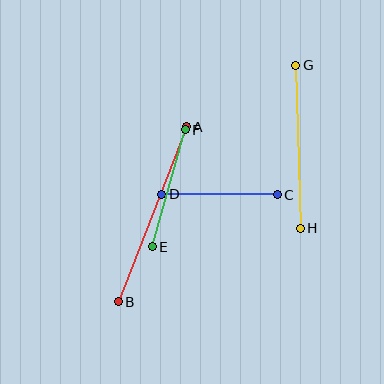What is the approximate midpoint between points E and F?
The midpoint is at approximately (169, 188) pixels.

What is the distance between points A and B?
The distance is approximately 188 pixels.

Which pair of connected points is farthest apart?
Points A and B are farthest apart.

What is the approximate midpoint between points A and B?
The midpoint is at approximately (152, 214) pixels.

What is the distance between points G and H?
The distance is approximately 163 pixels.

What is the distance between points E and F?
The distance is approximately 122 pixels.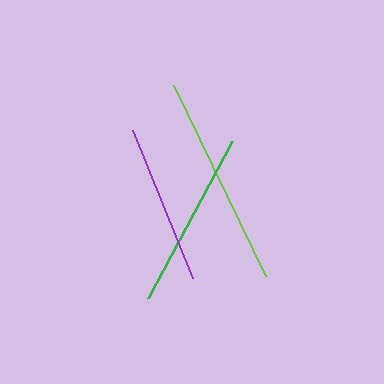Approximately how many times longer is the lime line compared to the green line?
The lime line is approximately 1.2 times the length of the green line.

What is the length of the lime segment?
The lime segment is approximately 212 pixels long.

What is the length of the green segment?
The green segment is approximately 178 pixels long.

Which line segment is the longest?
The lime line is the longest at approximately 212 pixels.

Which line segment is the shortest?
The purple line is the shortest at approximately 160 pixels.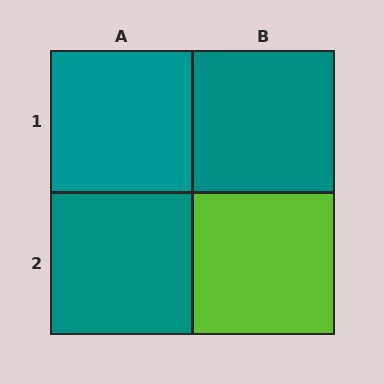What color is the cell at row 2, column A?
Teal.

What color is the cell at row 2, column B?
Lime.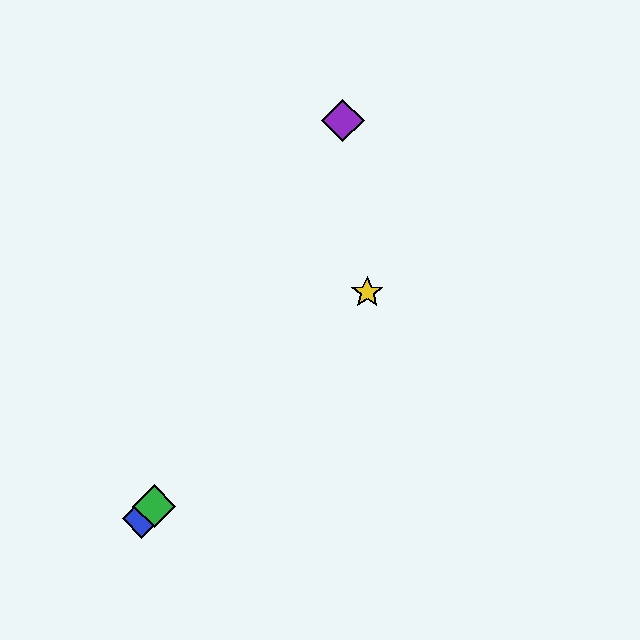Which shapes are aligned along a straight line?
The red hexagon, the blue diamond, the green diamond, the yellow star are aligned along a straight line.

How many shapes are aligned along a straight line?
4 shapes (the red hexagon, the blue diamond, the green diamond, the yellow star) are aligned along a straight line.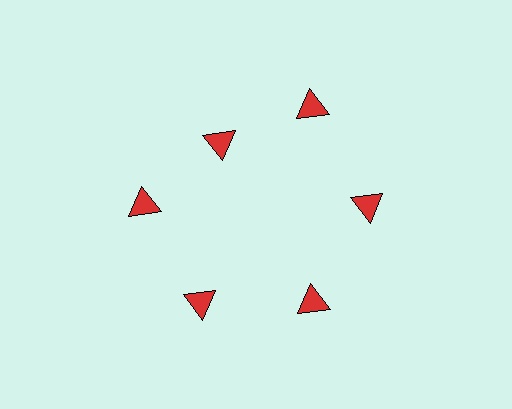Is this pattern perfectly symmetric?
No. The 6 red triangles are arranged in a ring, but one element near the 11 o'clock position is pulled inward toward the center, breaking the 6-fold rotational symmetry.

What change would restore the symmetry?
The symmetry would be restored by moving it outward, back onto the ring so that all 6 triangles sit at equal angles and equal distance from the center.